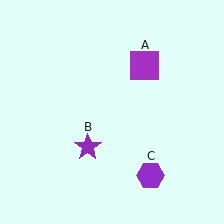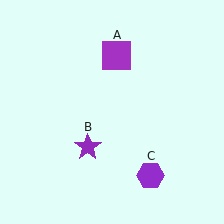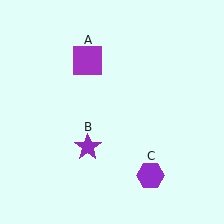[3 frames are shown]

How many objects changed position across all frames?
1 object changed position: purple square (object A).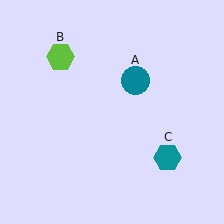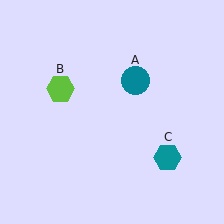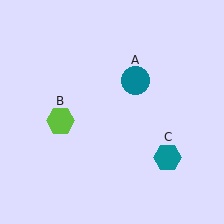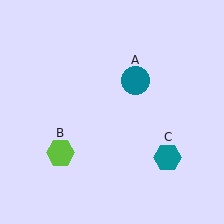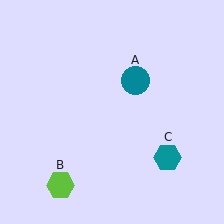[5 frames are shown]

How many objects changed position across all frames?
1 object changed position: lime hexagon (object B).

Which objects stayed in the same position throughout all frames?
Teal circle (object A) and teal hexagon (object C) remained stationary.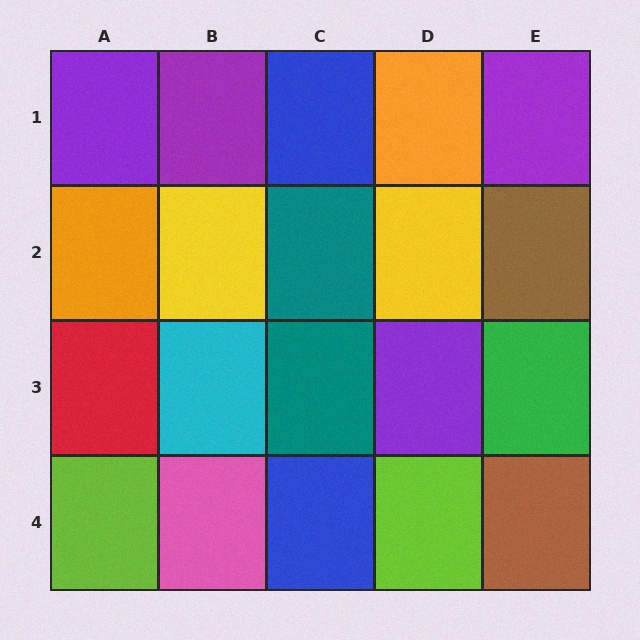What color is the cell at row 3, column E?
Green.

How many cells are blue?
2 cells are blue.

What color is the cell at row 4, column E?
Brown.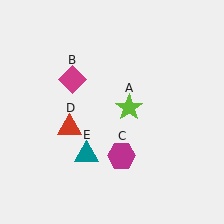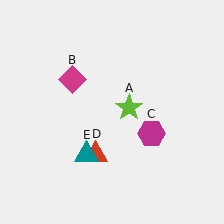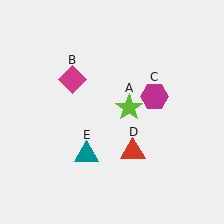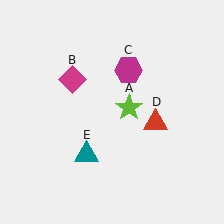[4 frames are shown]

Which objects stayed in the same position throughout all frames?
Lime star (object A) and magenta diamond (object B) and teal triangle (object E) remained stationary.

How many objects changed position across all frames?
2 objects changed position: magenta hexagon (object C), red triangle (object D).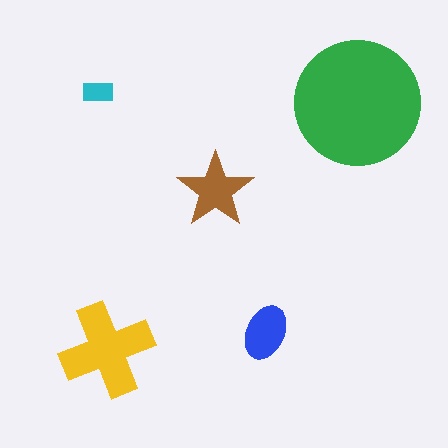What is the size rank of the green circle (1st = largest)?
1st.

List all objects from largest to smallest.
The green circle, the yellow cross, the brown star, the blue ellipse, the cyan rectangle.